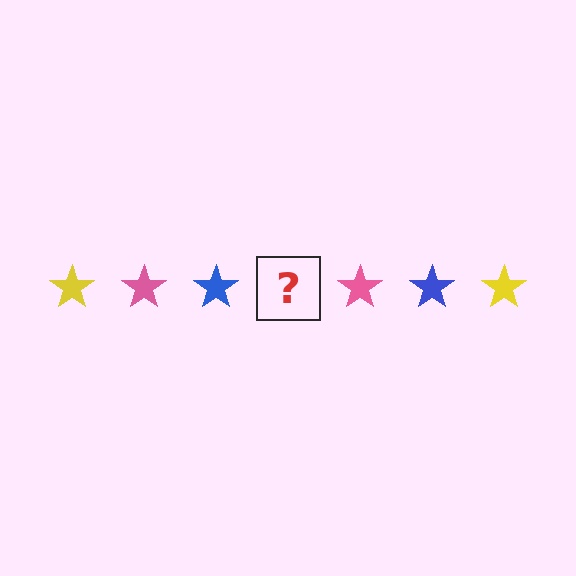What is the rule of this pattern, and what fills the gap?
The rule is that the pattern cycles through yellow, pink, blue stars. The gap should be filled with a yellow star.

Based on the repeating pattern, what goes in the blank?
The blank should be a yellow star.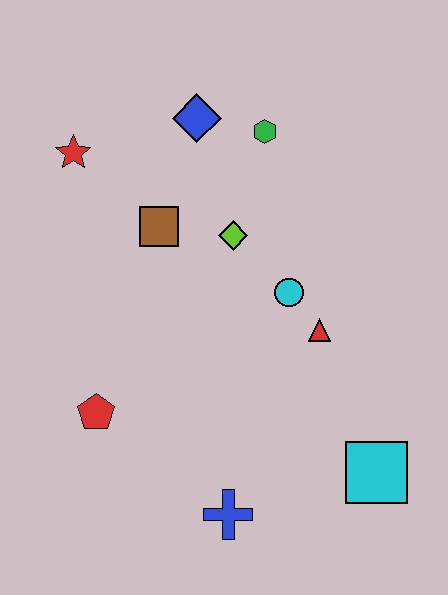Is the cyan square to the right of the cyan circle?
Yes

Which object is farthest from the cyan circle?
The red star is farthest from the cyan circle.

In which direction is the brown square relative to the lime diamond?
The brown square is to the left of the lime diamond.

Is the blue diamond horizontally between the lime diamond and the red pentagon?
Yes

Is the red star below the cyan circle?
No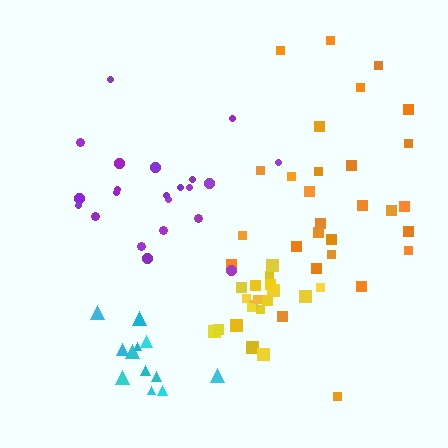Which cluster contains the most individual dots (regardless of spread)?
Orange (28).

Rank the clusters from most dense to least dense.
cyan, yellow, purple, orange.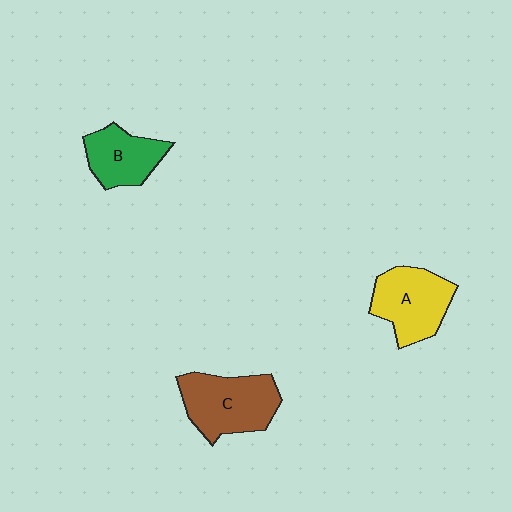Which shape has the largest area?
Shape C (brown).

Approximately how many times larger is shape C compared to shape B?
Approximately 1.4 times.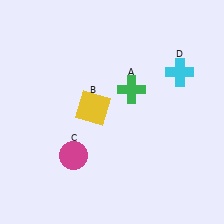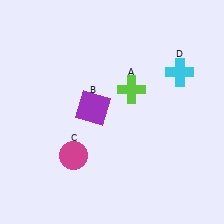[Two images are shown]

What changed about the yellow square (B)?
In Image 1, B is yellow. In Image 2, it changed to purple.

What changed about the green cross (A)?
In Image 1, A is green. In Image 2, it changed to lime.